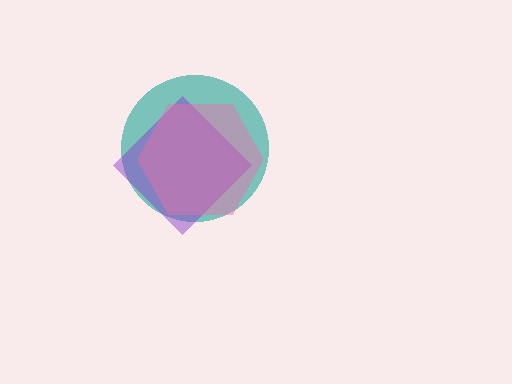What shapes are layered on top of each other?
The layered shapes are: a teal circle, a purple diamond, a pink hexagon.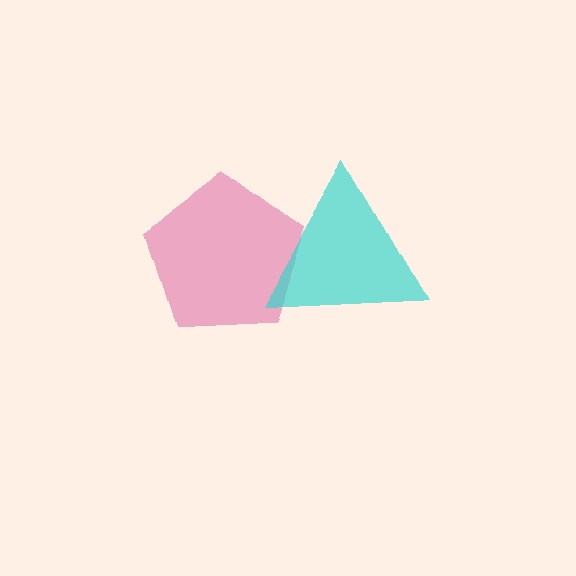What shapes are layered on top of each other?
The layered shapes are: a pink pentagon, a cyan triangle.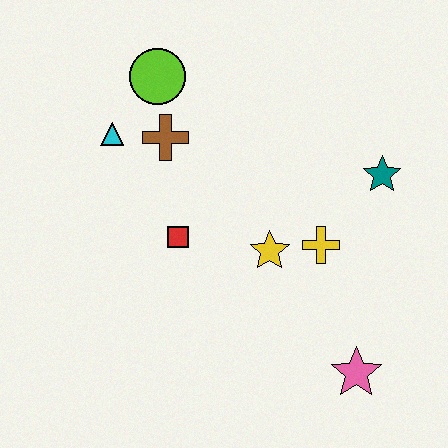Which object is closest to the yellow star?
The yellow cross is closest to the yellow star.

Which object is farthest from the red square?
The pink star is farthest from the red square.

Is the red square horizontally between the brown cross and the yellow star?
Yes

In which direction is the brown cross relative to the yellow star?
The brown cross is above the yellow star.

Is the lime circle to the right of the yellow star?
No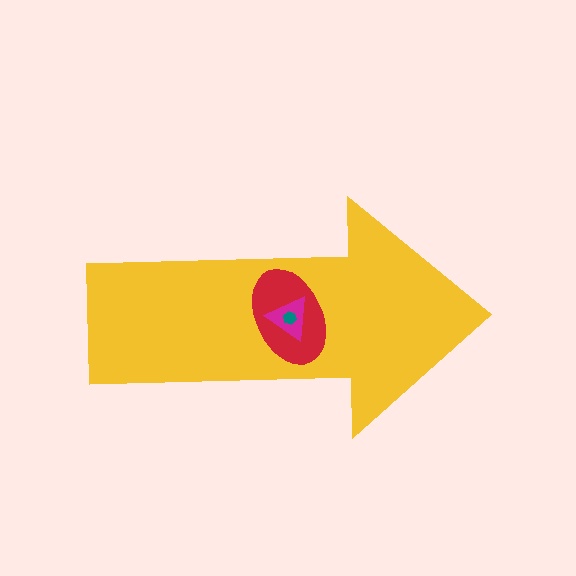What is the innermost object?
The teal hexagon.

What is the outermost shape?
The yellow arrow.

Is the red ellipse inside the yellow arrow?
Yes.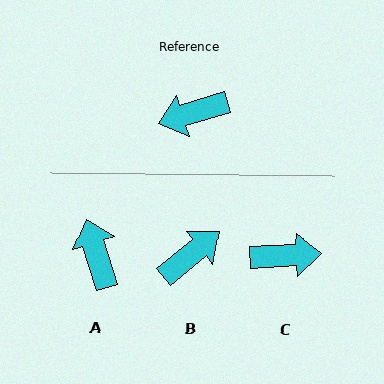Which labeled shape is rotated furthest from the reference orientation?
C, about 166 degrees away.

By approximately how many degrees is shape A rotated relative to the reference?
Approximately 90 degrees clockwise.